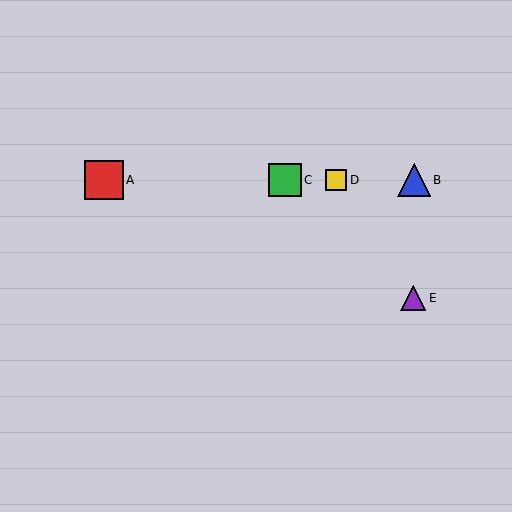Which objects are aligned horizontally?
Objects A, B, C, D are aligned horizontally.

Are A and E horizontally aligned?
No, A is at y≈180 and E is at y≈298.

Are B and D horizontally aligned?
Yes, both are at y≈180.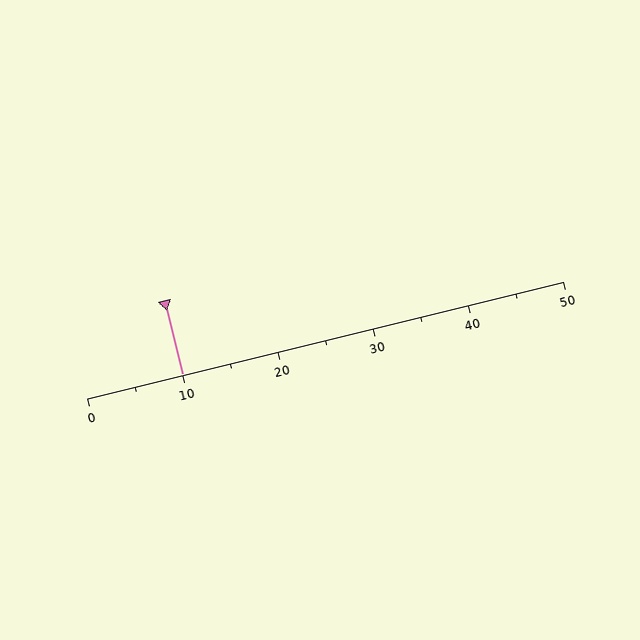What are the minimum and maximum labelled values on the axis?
The axis runs from 0 to 50.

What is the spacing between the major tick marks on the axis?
The major ticks are spaced 10 apart.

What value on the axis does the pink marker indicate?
The marker indicates approximately 10.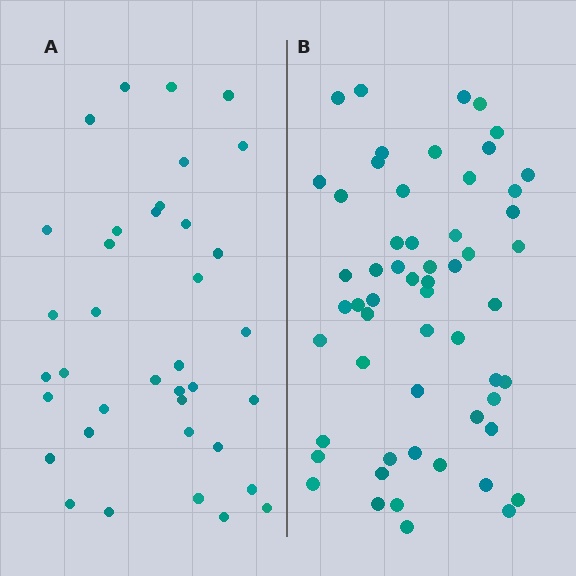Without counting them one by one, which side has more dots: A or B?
Region B (the right region) has more dots.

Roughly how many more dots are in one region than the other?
Region B has approximately 20 more dots than region A.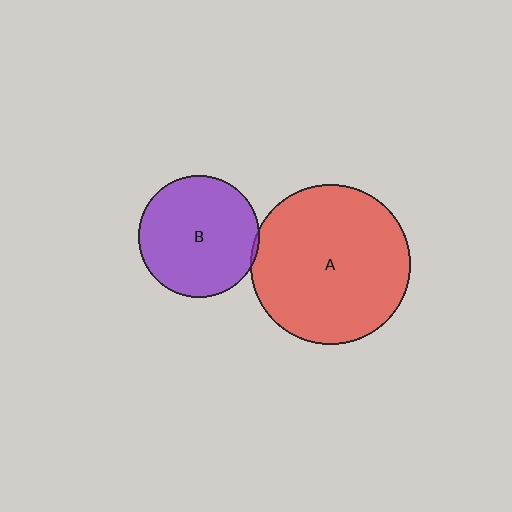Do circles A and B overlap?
Yes.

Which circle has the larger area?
Circle A (red).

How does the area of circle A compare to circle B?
Approximately 1.7 times.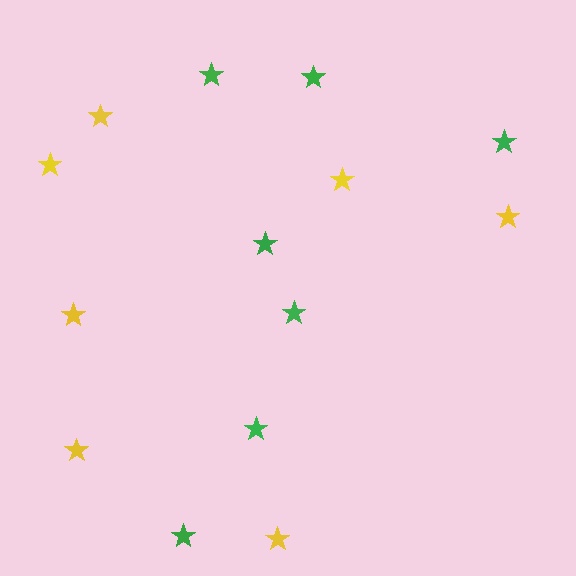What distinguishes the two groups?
There are 2 groups: one group of yellow stars (7) and one group of green stars (7).